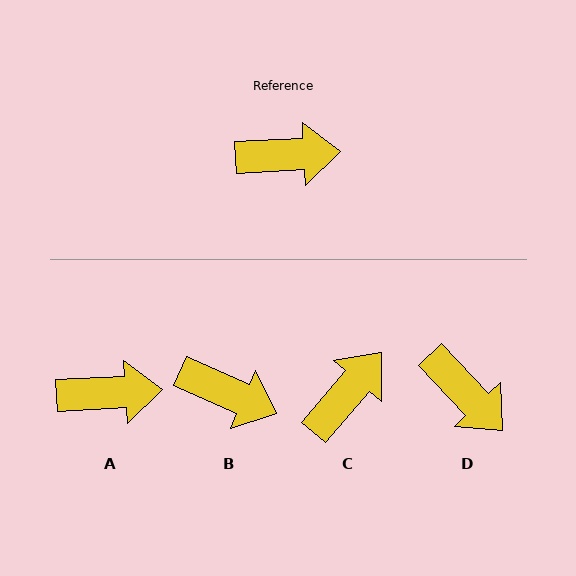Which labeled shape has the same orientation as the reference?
A.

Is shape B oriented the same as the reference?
No, it is off by about 27 degrees.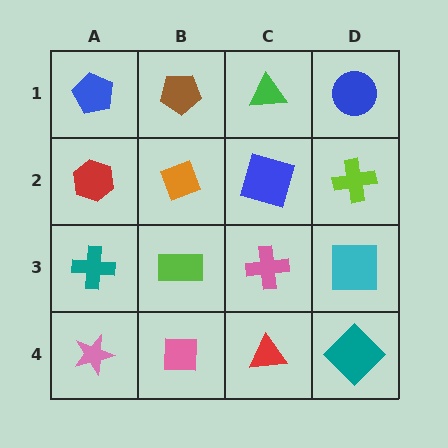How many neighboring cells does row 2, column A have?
3.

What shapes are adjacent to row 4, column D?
A cyan square (row 3, column D), a red triangle (row 4, column C).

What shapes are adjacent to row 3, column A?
A red hexagon (row 2, column A), a pink star (row 4, column A), a lime rectangle (row 3, column B).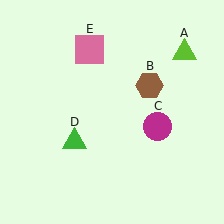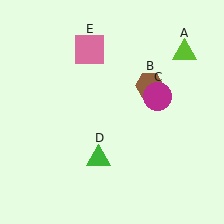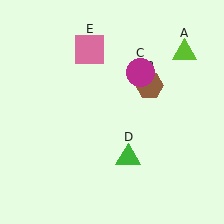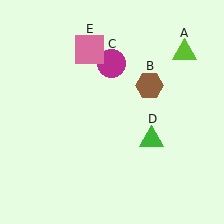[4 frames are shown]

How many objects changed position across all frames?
2 objects changed position: magenta circle (object C), green triangle (object D).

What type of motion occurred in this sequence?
The magenta circle (object C), green triangle (object D) rotated counterclockwise around the center of the scene.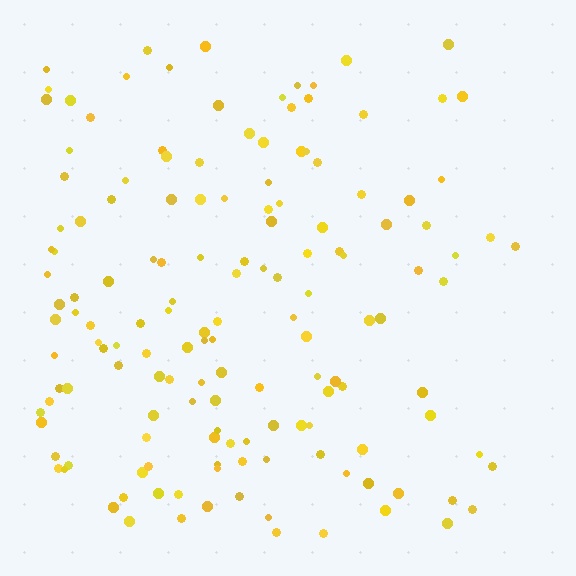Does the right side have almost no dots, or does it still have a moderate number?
Still a moderate number, just noticeably fewer than the left.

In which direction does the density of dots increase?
From right to left, with the left side densest.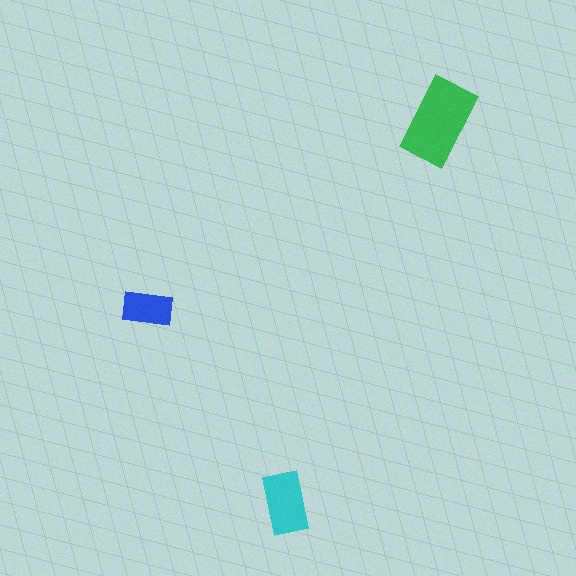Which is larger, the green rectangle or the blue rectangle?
The green one.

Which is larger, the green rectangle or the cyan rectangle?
The green one.